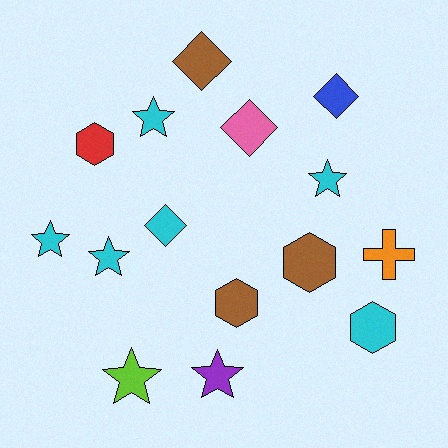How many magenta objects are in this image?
There are no magenta objects.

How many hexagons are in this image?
There are 4 hexagons.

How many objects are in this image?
There are 15 objects.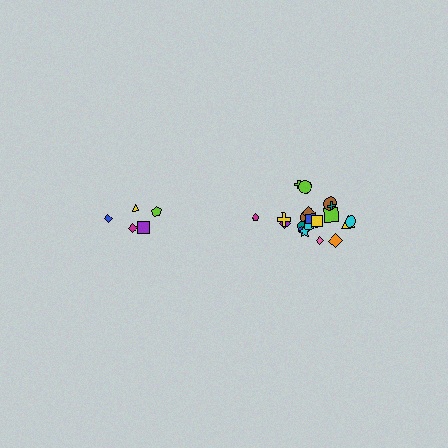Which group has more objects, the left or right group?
The right group.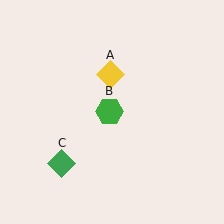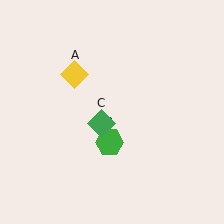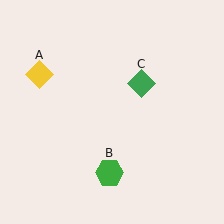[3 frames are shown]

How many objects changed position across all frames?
3 objects changed position: yellow diamond (object A), green hexagon (object B), green diamond (object C).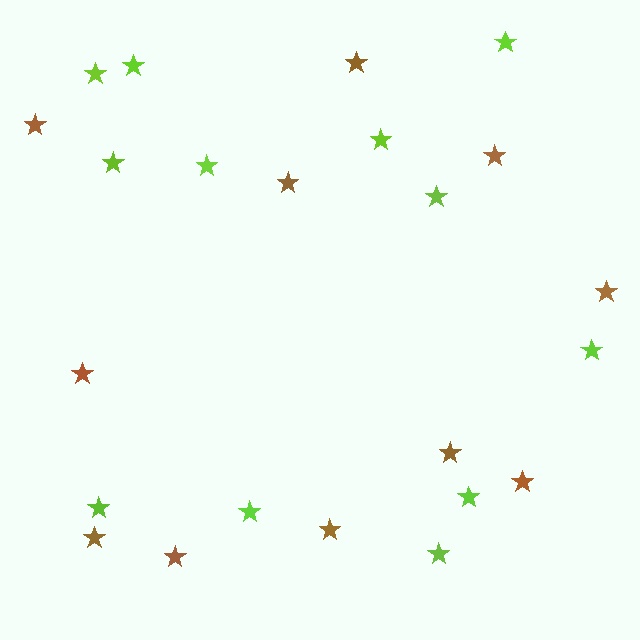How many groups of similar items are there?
There are 2 groups: one group of brown stars (11) and one group of lime stars (12).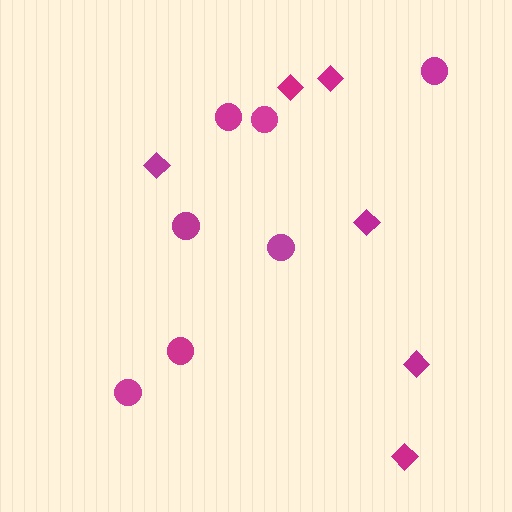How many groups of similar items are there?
There are 2 groups: one group of circles (7) and one group of diamonds (6).